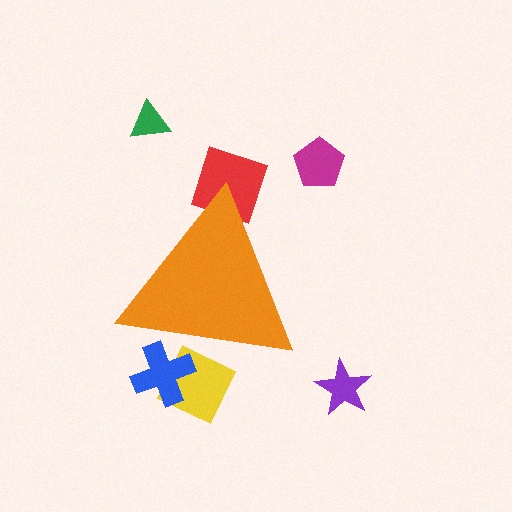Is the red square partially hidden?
Yes, the red square is partially hidden behind the orange triangle.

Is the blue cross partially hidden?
Yes, the blue cross is partially hidden behind the orange triangle.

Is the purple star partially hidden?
No, the purple star is fully visible.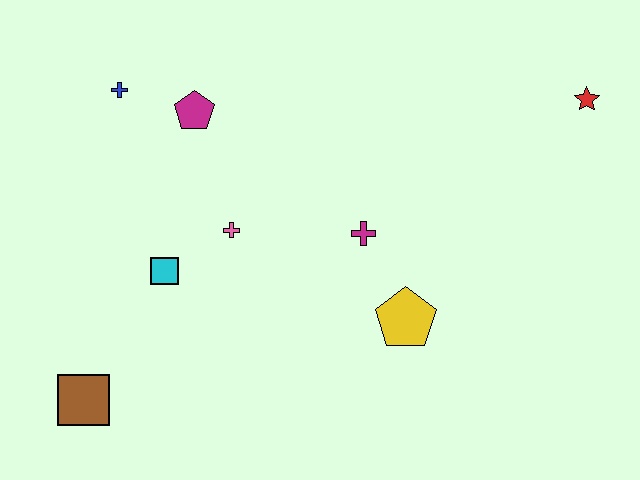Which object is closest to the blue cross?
The magenta pentagon is closest to the blue cross.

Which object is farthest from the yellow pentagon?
The blue cross is farthest from the yellow pentagon.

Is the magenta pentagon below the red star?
Yes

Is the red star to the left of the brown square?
No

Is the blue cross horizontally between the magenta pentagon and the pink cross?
No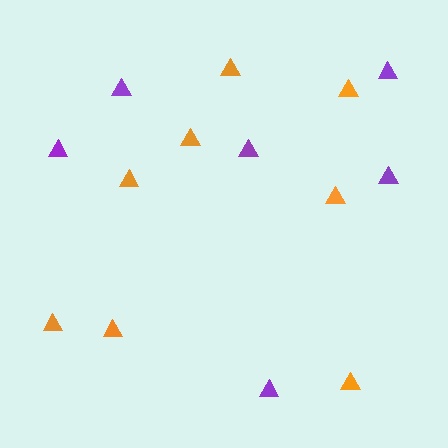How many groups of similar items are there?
There are 2 groups: one group of orange triangles (8) and one group of purple triangles (6).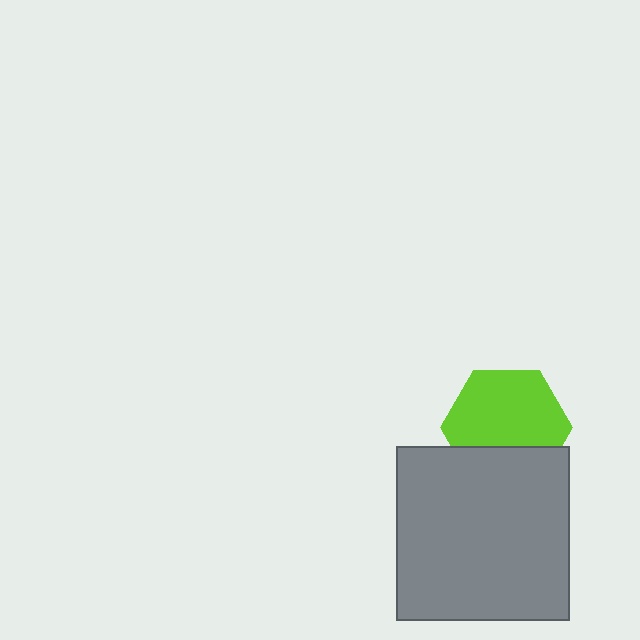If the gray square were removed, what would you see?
You would see the complete lime hexagon.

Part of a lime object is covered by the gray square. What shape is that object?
It is a hexagon.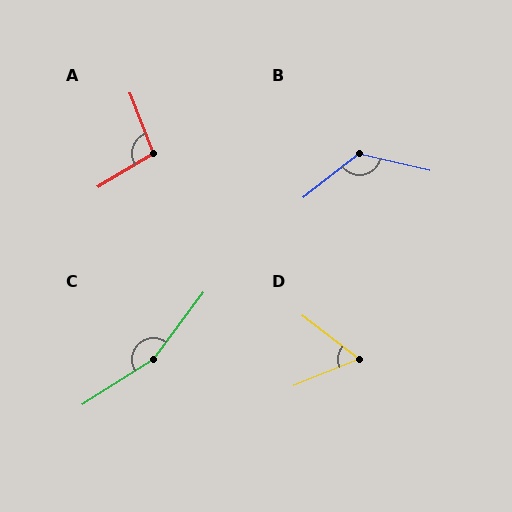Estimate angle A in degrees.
Approximately 100 degrees.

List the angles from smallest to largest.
D (59°), A (100°), B (128°), C (159°).